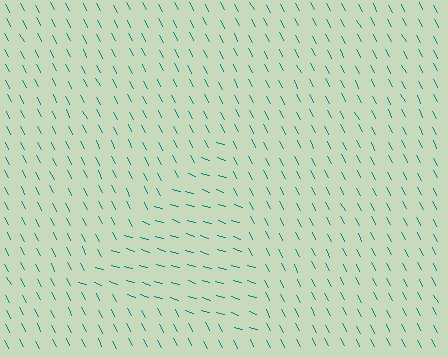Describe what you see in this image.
The image is filled with small teal line segments. A triangle region in the image has lines oriented differently from the surrounding lines, creating a visible texture boundary.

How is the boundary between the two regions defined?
The boundary is defined purely by a change in line orientation (approximately 45 degrees difference). All lines are the same color and thickness.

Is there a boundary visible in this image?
Yes, there is a texture boundary formed by a change in line orientation.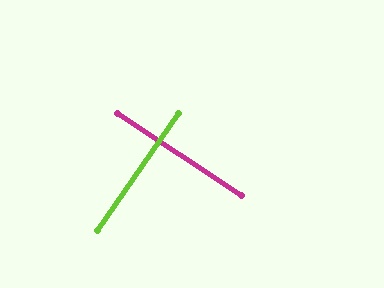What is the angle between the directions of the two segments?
Approximately 89 degrees.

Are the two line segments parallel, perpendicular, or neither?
Perpendicular — they meet at approximately 89°.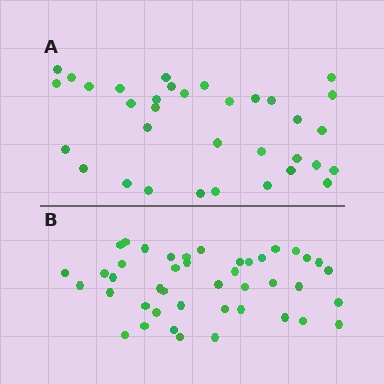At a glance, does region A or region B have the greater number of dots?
Region B (the bottom region) has more dots.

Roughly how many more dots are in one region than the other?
Region B has roughly 8 or so more dots than region A.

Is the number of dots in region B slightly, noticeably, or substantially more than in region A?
Region B has noticeably more, but not dramatically so. The ratio is roughly 1.3 to 1.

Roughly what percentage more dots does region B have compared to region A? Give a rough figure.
About 25% more.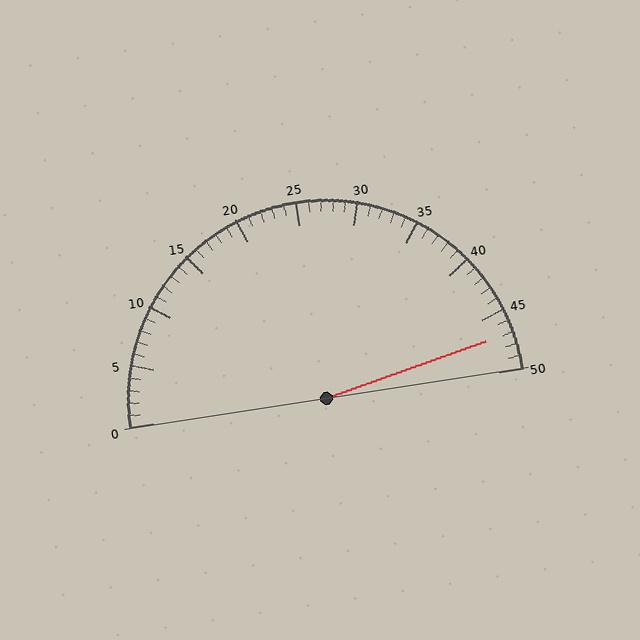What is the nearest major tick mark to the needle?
The nearest major tick mark is 45.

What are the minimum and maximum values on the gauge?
The gauge ranges from 0 to 50.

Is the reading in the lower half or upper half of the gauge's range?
The reading is in the upper half of the range (0 to 50).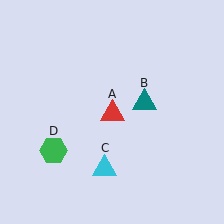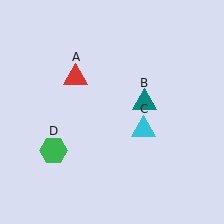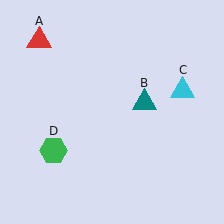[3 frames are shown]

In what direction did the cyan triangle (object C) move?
The cyan triangle (object C) moved up and to the right.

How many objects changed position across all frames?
2 objects changed position: red triangle (object A), cyan triangle (object C).